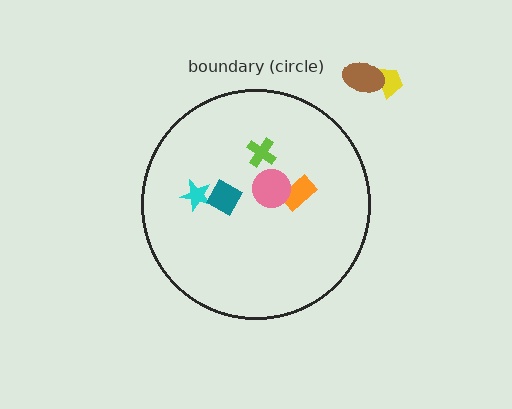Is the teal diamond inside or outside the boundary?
Inside.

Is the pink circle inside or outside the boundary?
Inside.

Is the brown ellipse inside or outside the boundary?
Outside.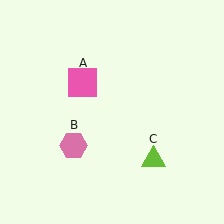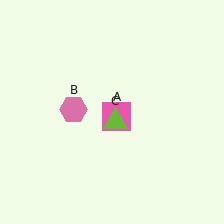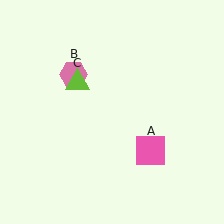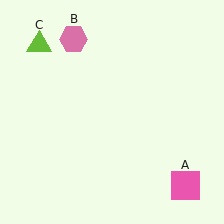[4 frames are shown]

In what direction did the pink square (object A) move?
The pink square (object A) moved down and to the right.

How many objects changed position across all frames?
3 objects changed position: pink square (object A), pink hexagon (object B), lime triangle (object C).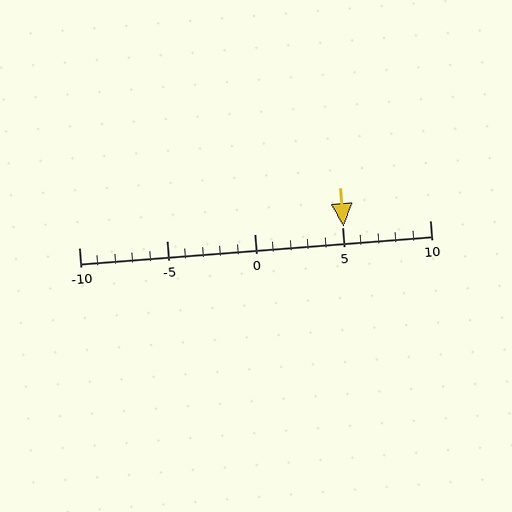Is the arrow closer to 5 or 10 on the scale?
The arrow is closer to 5.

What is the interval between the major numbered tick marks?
The major tick marks are spaced 5 units apart.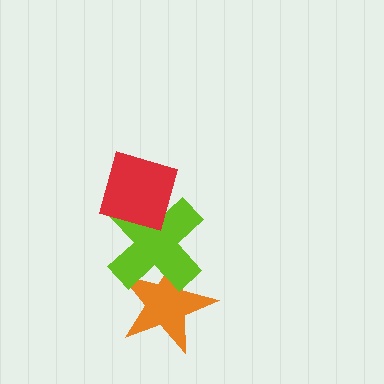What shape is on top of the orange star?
The lime cross is on top of the orange star.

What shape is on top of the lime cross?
The red diamond is on top of the lime cross.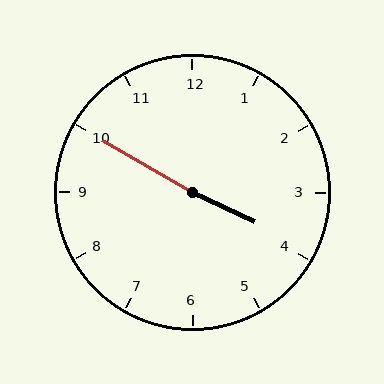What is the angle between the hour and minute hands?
Approximately 175 degrees.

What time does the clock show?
3:50.